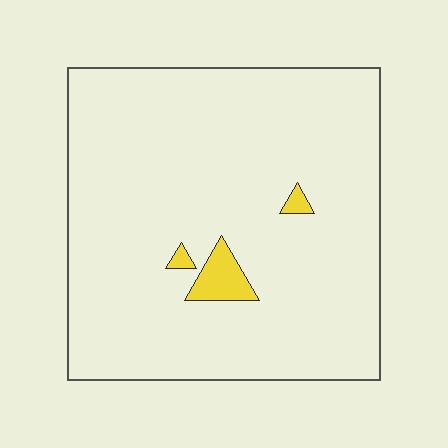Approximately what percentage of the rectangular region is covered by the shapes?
Approximately 5%.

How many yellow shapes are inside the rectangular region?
3.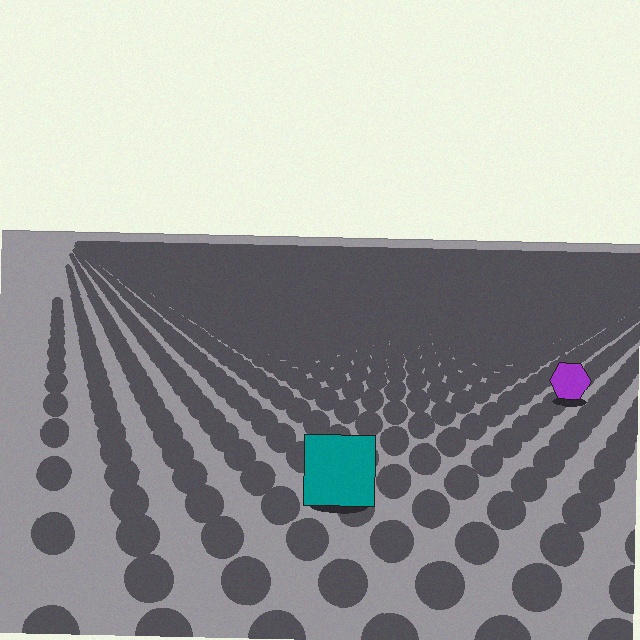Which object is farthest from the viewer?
The purple hexagon is farthest from the viewer. It appears smaller and the ground texture around it is denser.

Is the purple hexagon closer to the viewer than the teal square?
No. The teal square is closer — you can tell from the texture gradient: the ground texture is coarser near it.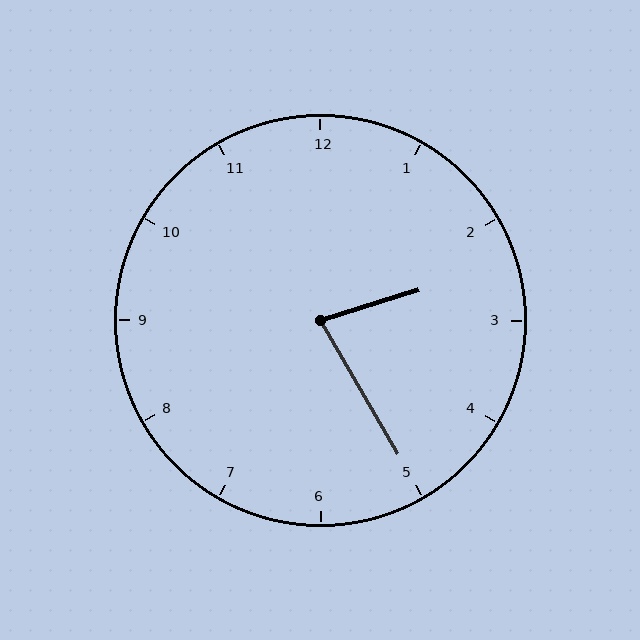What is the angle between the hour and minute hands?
Approximately 78 degrees.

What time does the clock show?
2:25.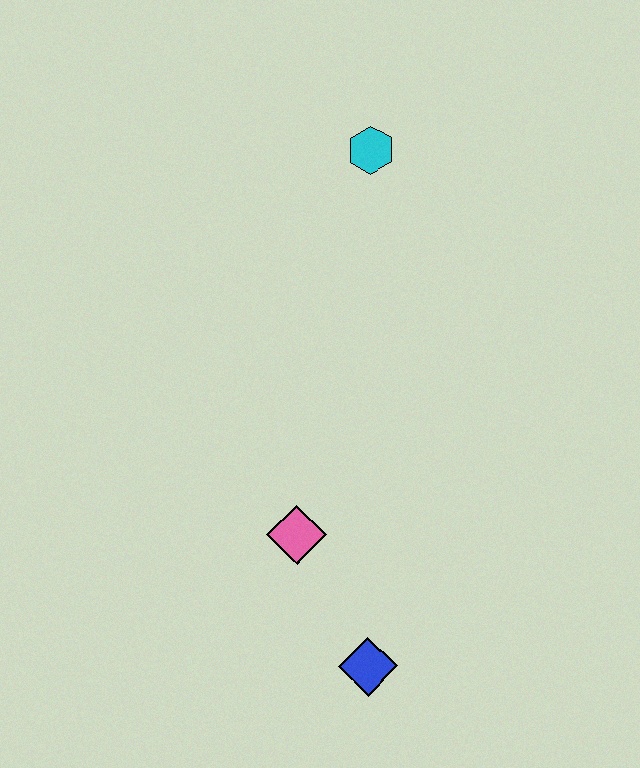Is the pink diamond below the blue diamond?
No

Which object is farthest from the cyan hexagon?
The blue diamond is farthest from the cyan hexagon.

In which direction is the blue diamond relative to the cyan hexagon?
The blue diamond is below the cyan hexagon.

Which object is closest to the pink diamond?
The blue diamond is closest to the pink diamond.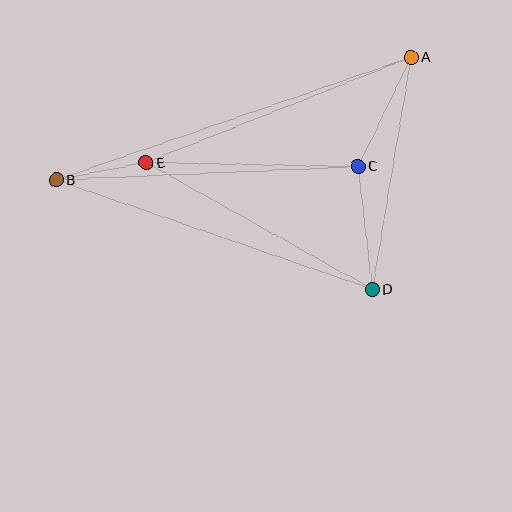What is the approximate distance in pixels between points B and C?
The distance between B and C is approximately 302 pixels.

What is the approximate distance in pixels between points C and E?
The distance between C and E is approximately 212 pixels.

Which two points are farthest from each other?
Points A and B are farthest from each other.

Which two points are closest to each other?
Points B and E are closest to each other.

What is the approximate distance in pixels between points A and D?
The distance between A and D is approximately 236 pixels.